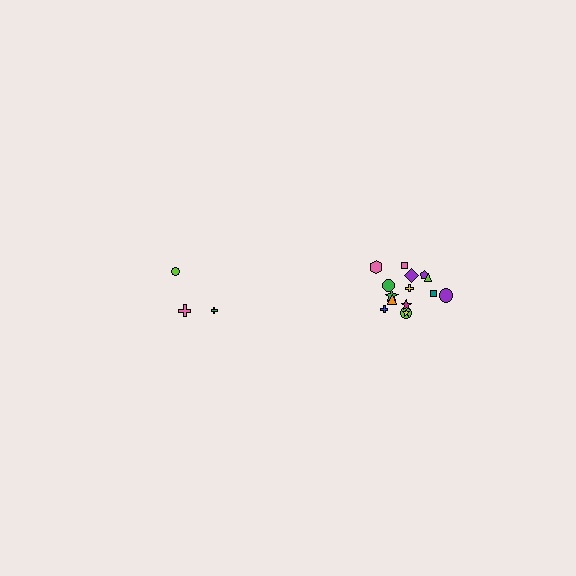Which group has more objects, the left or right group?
The right group.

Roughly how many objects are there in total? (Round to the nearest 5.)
Roughly 20 objects in total.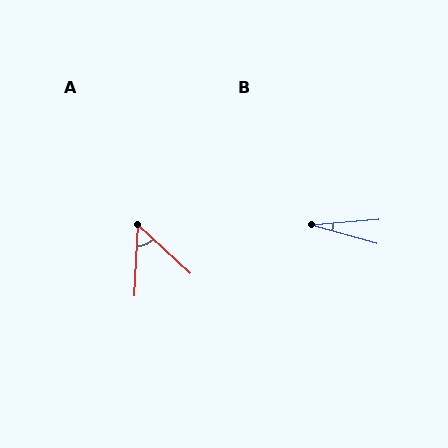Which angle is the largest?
A, at approximately 50 degrees.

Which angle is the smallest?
B, at approximately 21 degrees.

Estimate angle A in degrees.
Approximately 50 degrees.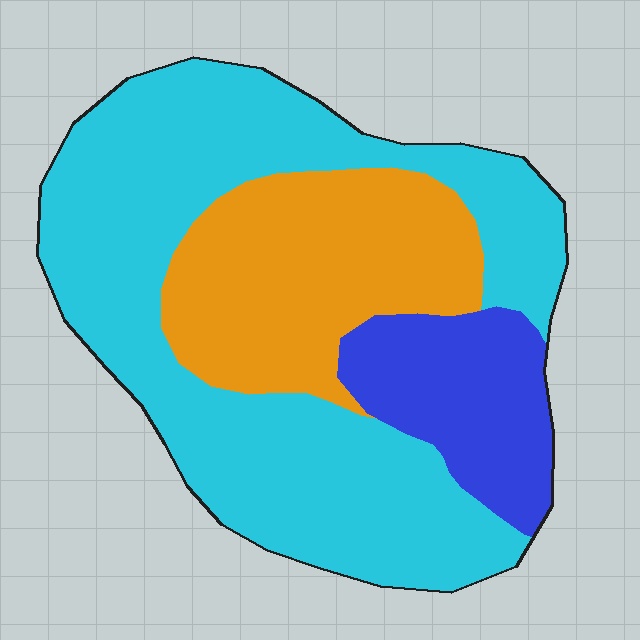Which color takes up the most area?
Cyan, at roughly 60%.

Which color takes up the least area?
Blue, at roughly 15%.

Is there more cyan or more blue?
Cyan.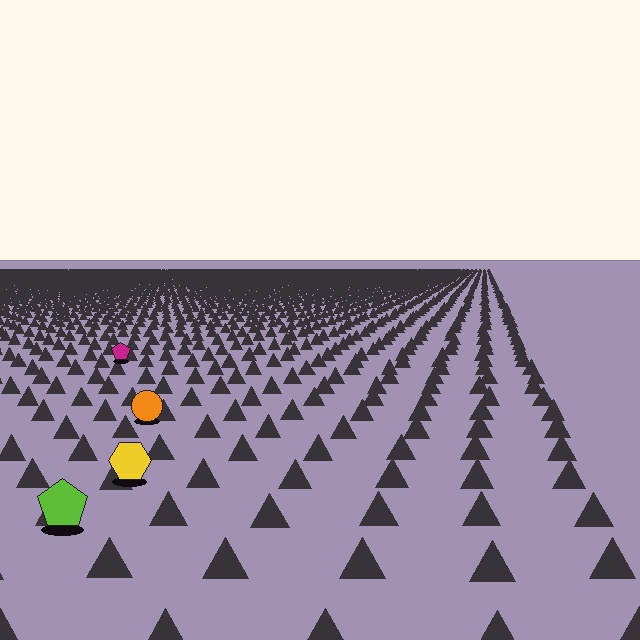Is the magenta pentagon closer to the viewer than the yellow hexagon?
No. The yellow hexagon is closer — you can tell from the texture gradient: the ground texture is coarser near it.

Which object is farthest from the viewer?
The magenta pentagon is farthest from the viewer. It appears smaller and the ground texture around it is denser.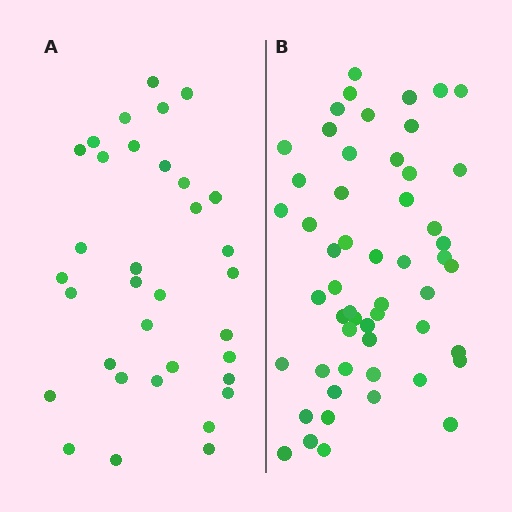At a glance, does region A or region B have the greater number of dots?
Region B (the right region) has more dots.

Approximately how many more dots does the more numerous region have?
Region B has approximately 20 more dots than region A.